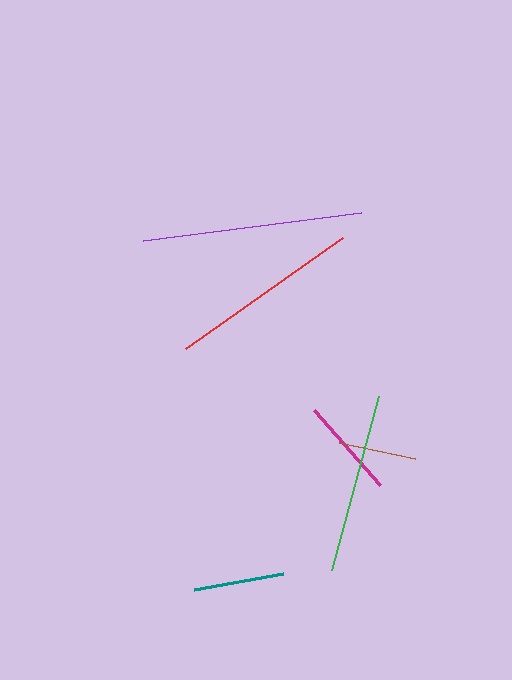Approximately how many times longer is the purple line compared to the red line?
The purple line is approximately 1.1 times the length of the red line.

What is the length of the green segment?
The green segment is approximately 180 pixels long.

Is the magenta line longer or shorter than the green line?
The green line is longer than the magenta line.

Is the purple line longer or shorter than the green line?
The purple line is longer than the green line.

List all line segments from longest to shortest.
From longest to shortest: purple, red, green, magenta, teal, brown.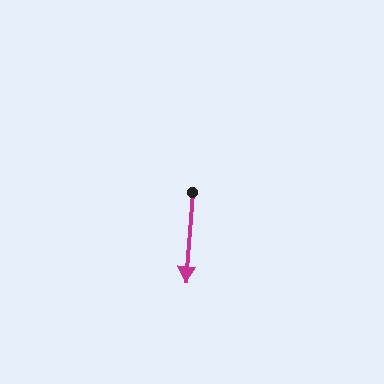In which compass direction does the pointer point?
South.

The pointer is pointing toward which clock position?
Roughly 6 o'clock.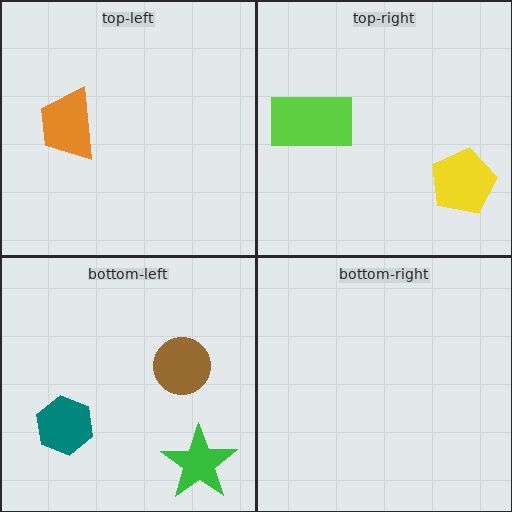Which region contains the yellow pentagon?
The top-right region.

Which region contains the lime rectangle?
The top-right region.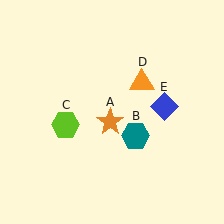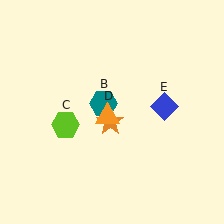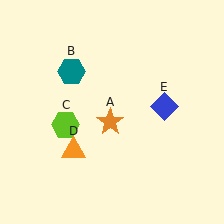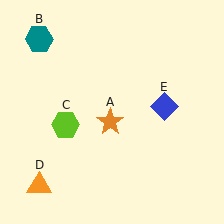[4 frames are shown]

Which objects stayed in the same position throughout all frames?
Orange star (object A) and lime hexagon (object C) and blue diamond (object E) remained stationary.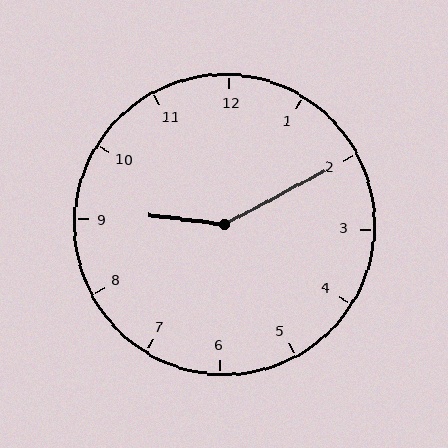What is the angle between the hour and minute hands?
Approximately 145 degrees.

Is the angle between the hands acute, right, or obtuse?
It is obtuse.